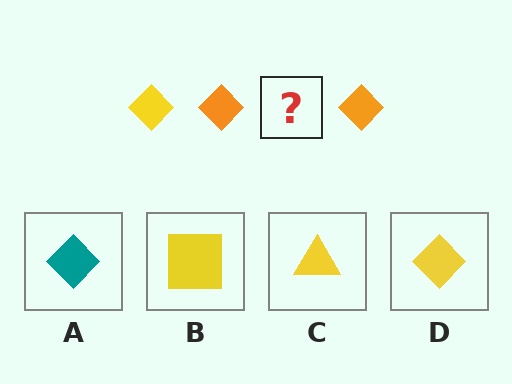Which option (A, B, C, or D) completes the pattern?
D.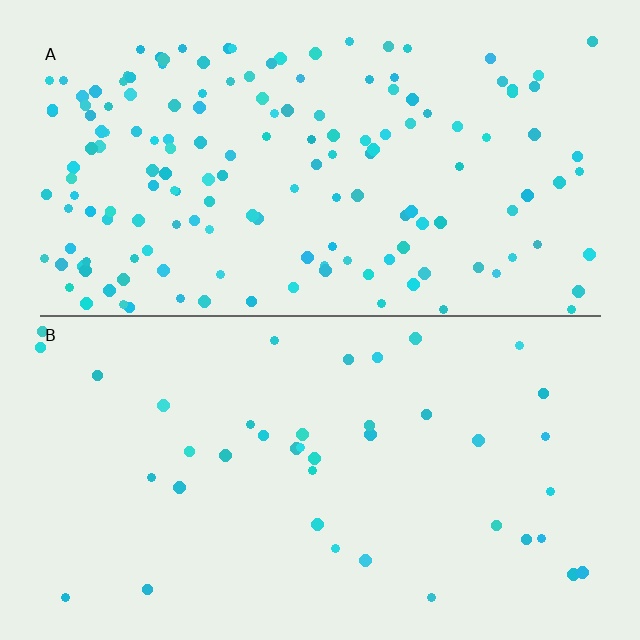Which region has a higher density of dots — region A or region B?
A (the top).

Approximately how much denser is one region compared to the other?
Approximately 4.0× — region A over region B.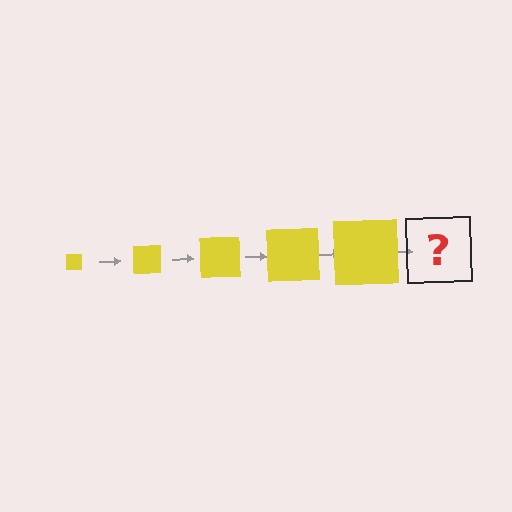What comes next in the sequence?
The next element should be a yellow square, larger than the previous one.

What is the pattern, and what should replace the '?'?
The pattern is that the square gets progressively larger each step. The '?' should be a yellow square, larger than the previous one.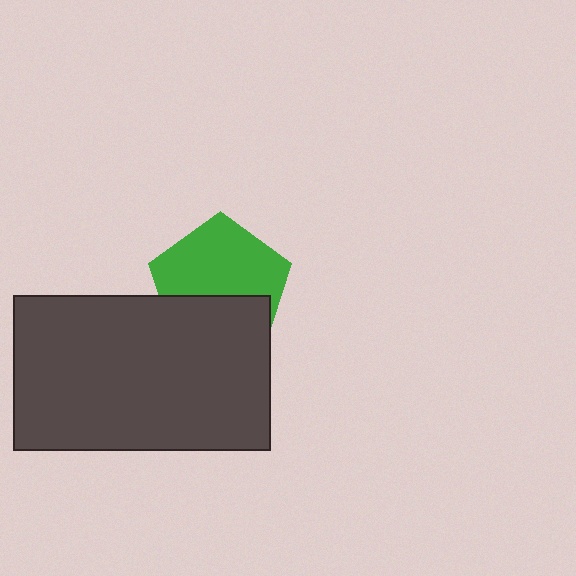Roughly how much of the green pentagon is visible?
About half of it is visible (roughly 61%).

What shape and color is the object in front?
The object in front is a dark gray rectangle.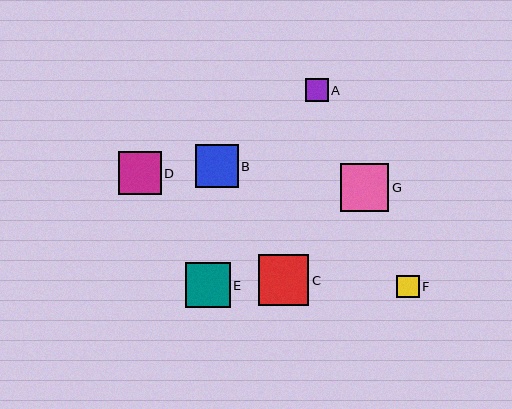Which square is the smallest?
Square A is the smallest with a size of approximately 22 pixels.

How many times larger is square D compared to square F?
Square D is approximately 1.9 times the size of square F.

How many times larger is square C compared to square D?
Square C is approximately 1.2 times the size of square D.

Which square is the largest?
Square C is the largest with a size of approximately 51 pixels.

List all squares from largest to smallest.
From largest to smallest: C, G, E, B, D, F, A.